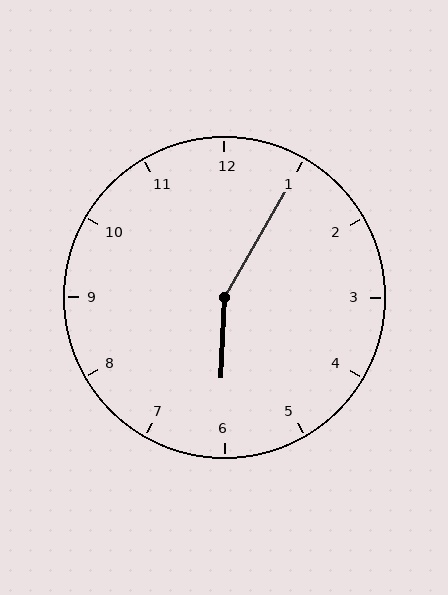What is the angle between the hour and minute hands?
Approximately 152 degrees.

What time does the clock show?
6:05.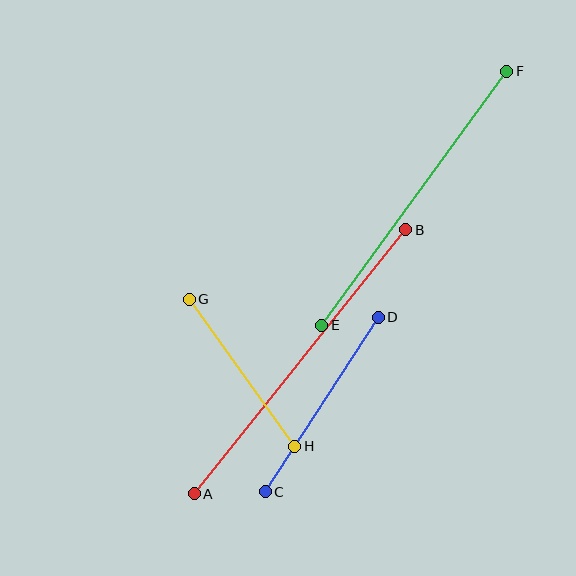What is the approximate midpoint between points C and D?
The midpoint is at approximately (322, 404) pixels.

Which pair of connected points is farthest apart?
Points A and B are farthest apart.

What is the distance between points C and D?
The distance is approximately 208 pixels.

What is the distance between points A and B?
The distance is approximately 338 pixels.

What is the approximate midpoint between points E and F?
The midpoint is at approximately (414, 198) pixels.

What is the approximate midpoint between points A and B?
The midpoint is at approximately (300, 362) pixels.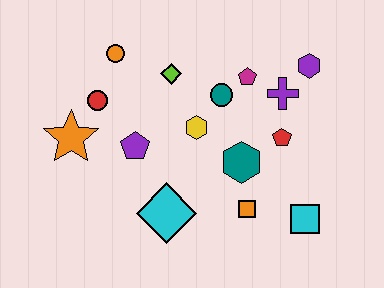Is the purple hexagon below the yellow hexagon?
No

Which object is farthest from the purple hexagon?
The orange star is farthest from the purple hexagon.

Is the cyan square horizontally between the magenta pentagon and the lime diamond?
No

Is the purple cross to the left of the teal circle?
No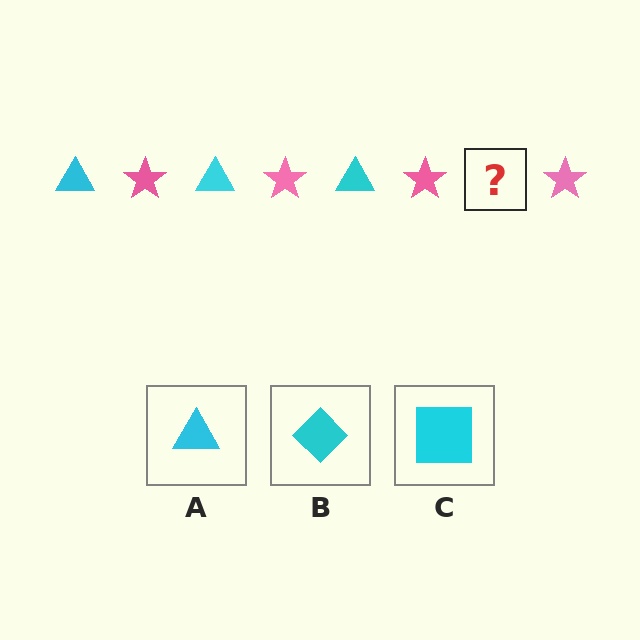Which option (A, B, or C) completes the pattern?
A.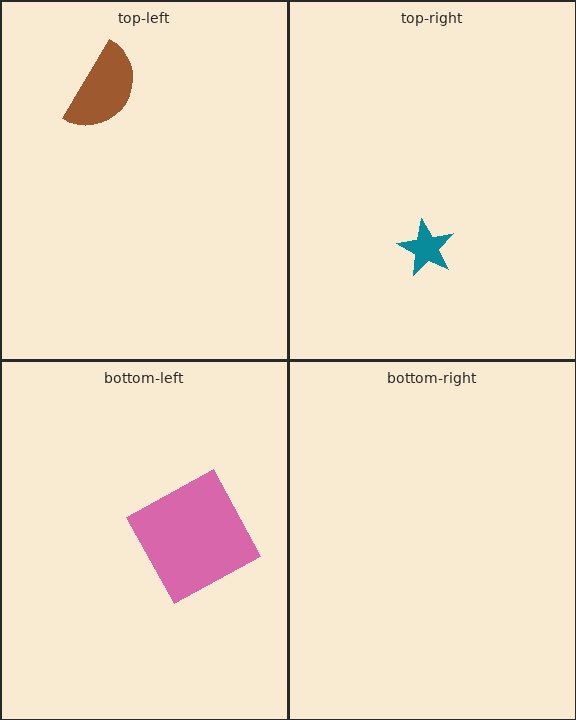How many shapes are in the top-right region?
1.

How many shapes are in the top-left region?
1.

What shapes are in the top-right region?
The teal star.